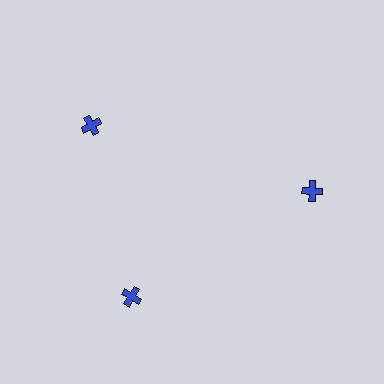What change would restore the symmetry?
The symmetry would be restored by rotating it back into even spacing with its neighbors so that all 3 crosses sit at equal angles and equal distance from the center.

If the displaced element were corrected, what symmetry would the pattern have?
It would have 3-fold rotational symmetry — the pattern would map onto itself every 120 degrees.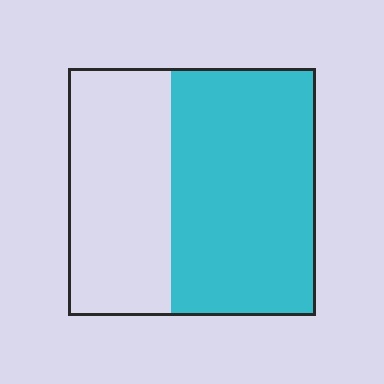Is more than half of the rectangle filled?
Yes.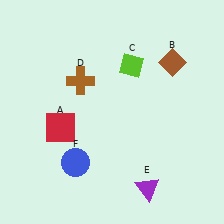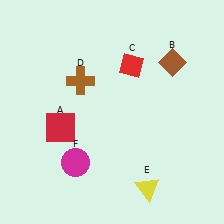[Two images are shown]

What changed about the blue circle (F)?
In Image 1, F is blue. In Image 2, it changed to magenta.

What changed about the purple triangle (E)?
In Image 1, E is purple. In Image 2, it changed to yellow.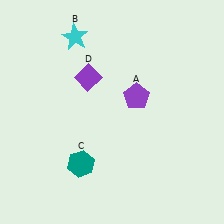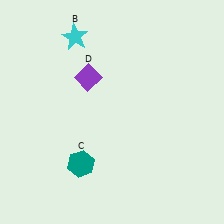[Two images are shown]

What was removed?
The purple pentagon (A) was removed in Image 2.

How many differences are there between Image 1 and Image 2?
There is 1 difference between the two images.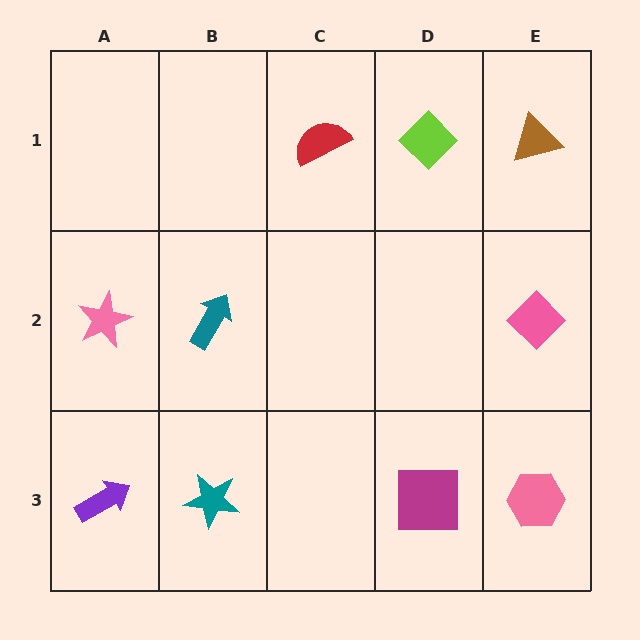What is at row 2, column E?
A pink diamond.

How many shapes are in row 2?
3 shapes.